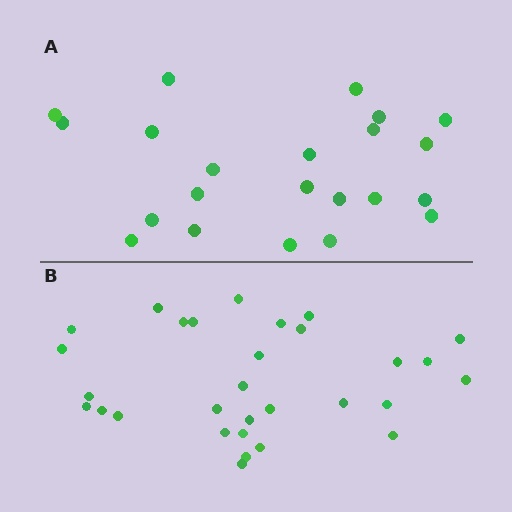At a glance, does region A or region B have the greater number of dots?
Region B (the bottom region) has more dots.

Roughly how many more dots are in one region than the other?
Region B has roughly 8 or so more dots than region A.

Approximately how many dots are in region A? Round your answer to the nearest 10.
About 20 dots. (The exact count is 22, which rounds to 20.)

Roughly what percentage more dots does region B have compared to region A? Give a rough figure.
About 35% more.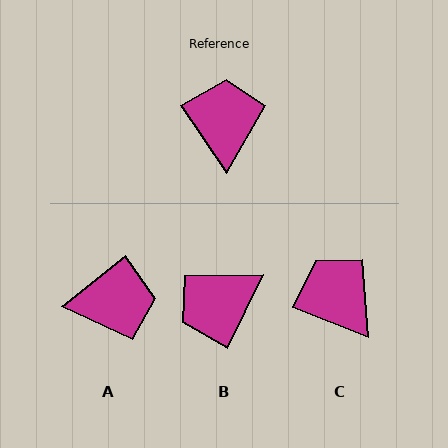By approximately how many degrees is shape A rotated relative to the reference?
Approximately 85 degrees clockwise.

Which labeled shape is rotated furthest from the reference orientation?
B, about 121 degrees away.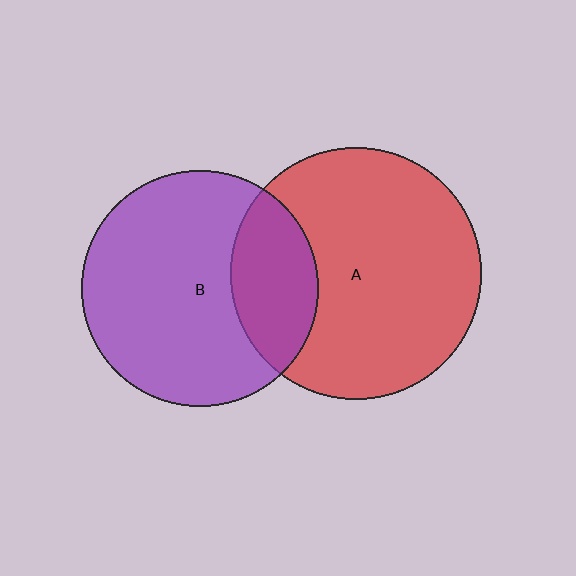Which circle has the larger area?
Circle A (red).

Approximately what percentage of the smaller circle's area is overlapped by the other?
Approximately 25%.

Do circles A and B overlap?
Yes.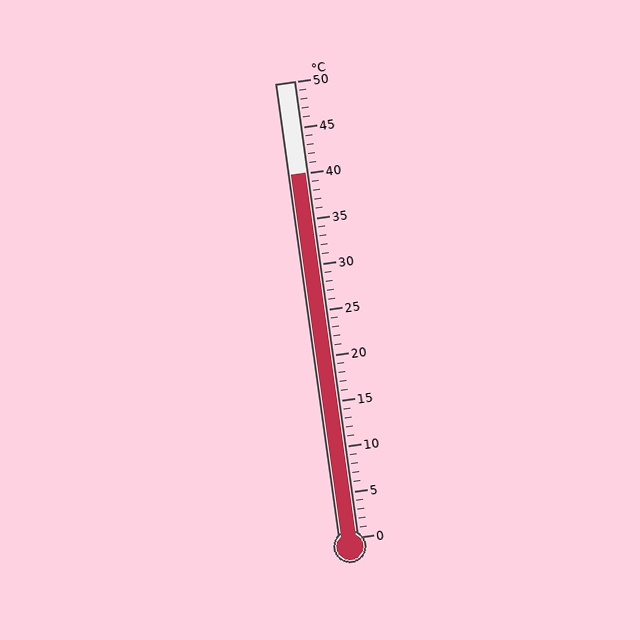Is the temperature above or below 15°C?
The temperature is above 15°C.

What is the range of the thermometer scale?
The thermometer scale ranges from 0°C to 50°C.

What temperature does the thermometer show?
The thermometer shows approximately 40°C.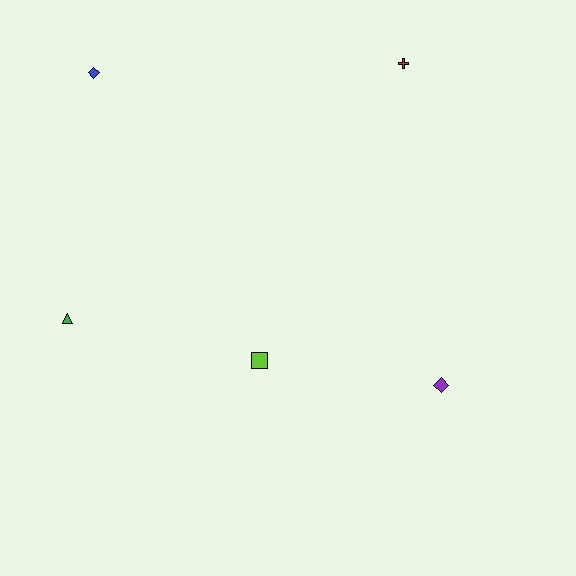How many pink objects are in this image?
There are no pink objects.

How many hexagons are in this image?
There are no hexagons.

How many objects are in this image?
There are 5 objects.